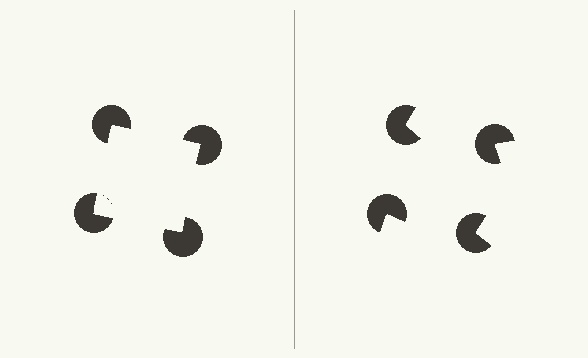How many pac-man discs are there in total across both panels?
8 — 4 on each side.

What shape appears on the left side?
An illusory square.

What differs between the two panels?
The pac-man discs are positioned identically on both sides; only the wedge orientations differ. On the left they align to a square; on the right they are misaligned.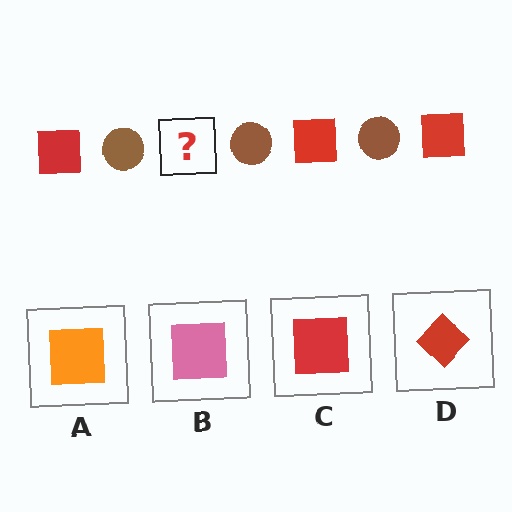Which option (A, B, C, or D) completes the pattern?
C.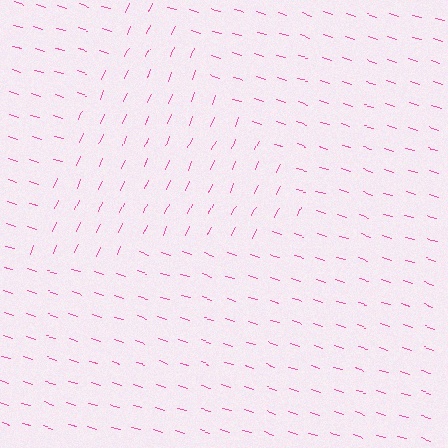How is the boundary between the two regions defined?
The boundary is defined purely by a change in line orientation (approximately 84 degrees difference). All lines are the same color and thickness.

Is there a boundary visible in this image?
Yes, there is a texture boundary formed by a change in line orientation.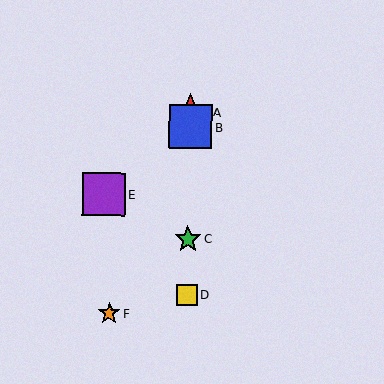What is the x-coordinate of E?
Object E is at x≈104.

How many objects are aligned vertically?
4 objects (A, B, C, D) are aligned vertically.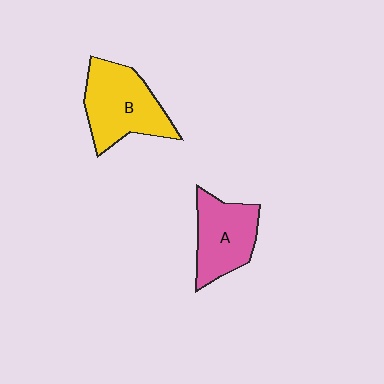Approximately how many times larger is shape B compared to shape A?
Approximately 1.2 times.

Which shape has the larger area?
Shape B (yellow).